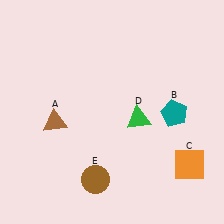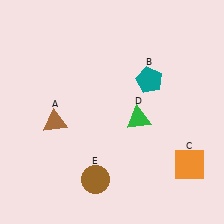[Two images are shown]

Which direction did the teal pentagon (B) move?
The teal pentagon (B) moved up.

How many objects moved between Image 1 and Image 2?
1 object moved between the two images.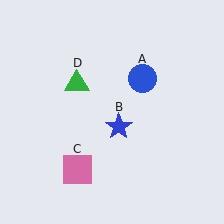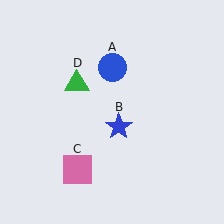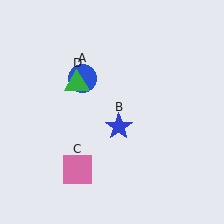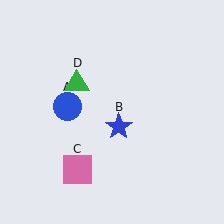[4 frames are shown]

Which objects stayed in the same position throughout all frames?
Blue star (object B) and pink square (object C) and green triangle (object D) remained stationary.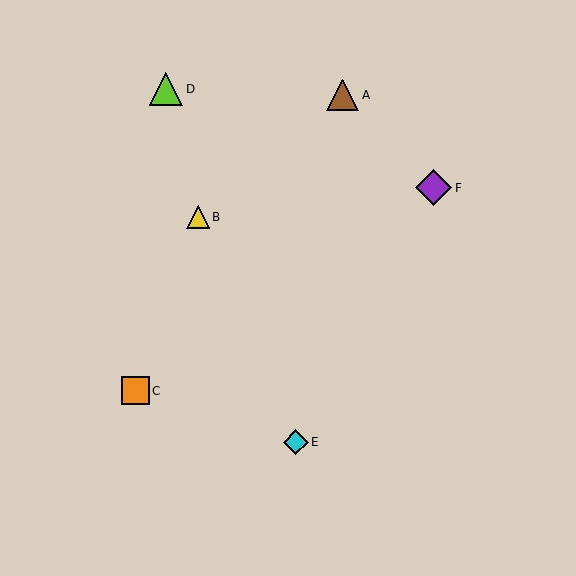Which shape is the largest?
The purple diamond (labeled F) is the largest.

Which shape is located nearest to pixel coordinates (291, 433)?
The cyan diamond (labeled E) at (296, 442) is nearest to that location.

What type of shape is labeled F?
Shape F is a purple diamond.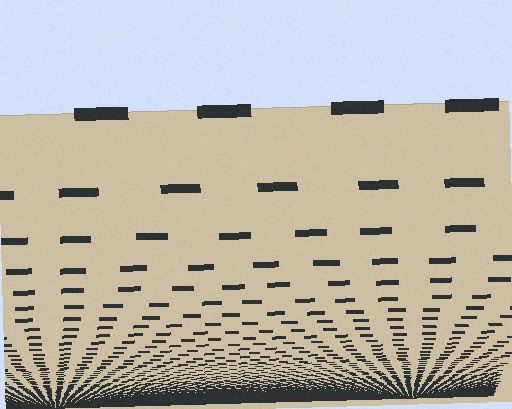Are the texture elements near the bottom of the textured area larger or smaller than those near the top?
Smaller. The gradient is inverted — elements near the bottom are smaller and denser.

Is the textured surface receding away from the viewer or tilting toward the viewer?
The surface appears to tilt toward the viewer. Texture elements get larger and sparser toward the top.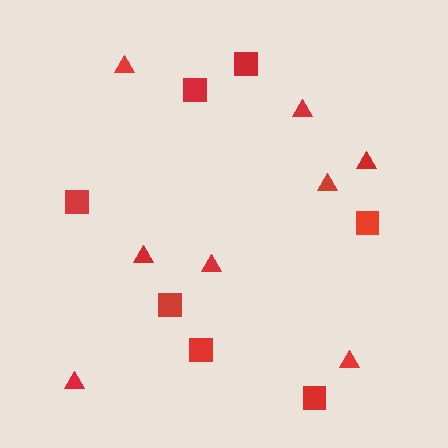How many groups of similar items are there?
There are 2 groups: one group of squares (7) and one group of triangles (8).